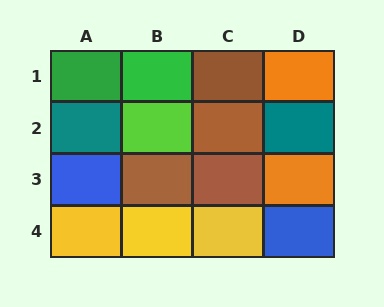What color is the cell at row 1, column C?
Brown.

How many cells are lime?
1 cell is lime.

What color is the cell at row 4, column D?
Blue.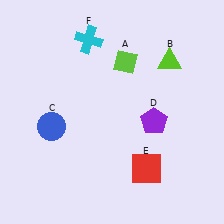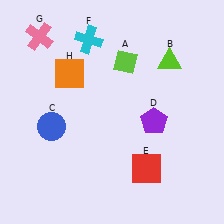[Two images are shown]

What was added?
A pink cross (G), an orange square (H) were added in Image 2.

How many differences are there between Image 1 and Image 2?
There are 2 differences between the two images.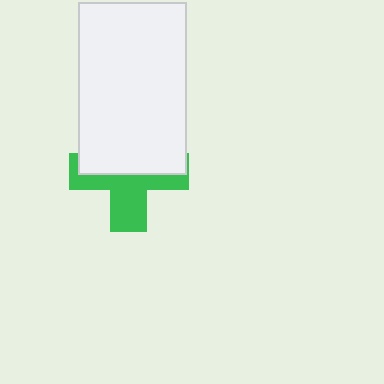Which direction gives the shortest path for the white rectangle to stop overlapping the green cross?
Moving up gives the shortest separation.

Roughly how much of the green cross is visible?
About half of it is visible (roughly 47%).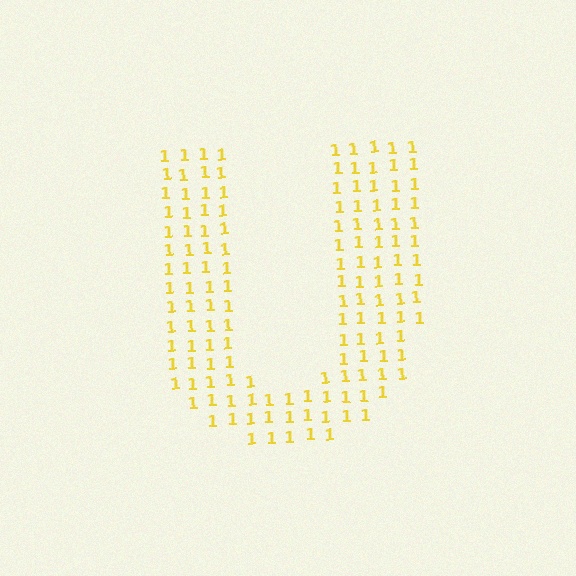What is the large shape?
The large shape is the letter U.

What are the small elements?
The small elements are digit 1's.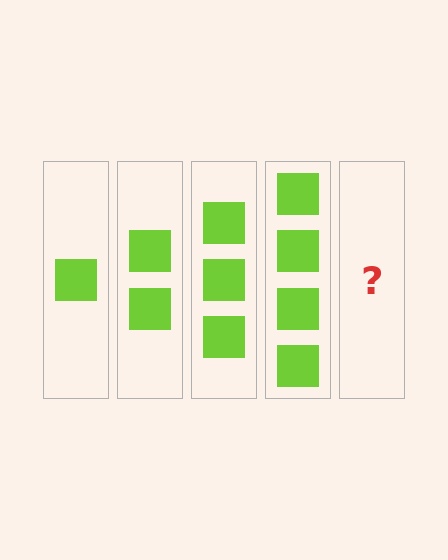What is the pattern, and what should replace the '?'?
The pattern is that each step adds one more square. The '?' should be 5 squares.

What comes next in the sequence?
The next element should be 5 squares.